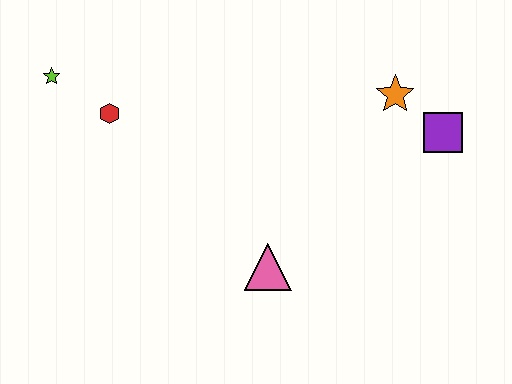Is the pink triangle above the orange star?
No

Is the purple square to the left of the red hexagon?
No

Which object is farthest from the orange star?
The lime star is farthest from the orange star.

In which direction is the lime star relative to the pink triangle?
The lime star is to the left of the pink triangle.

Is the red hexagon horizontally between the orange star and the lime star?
Yes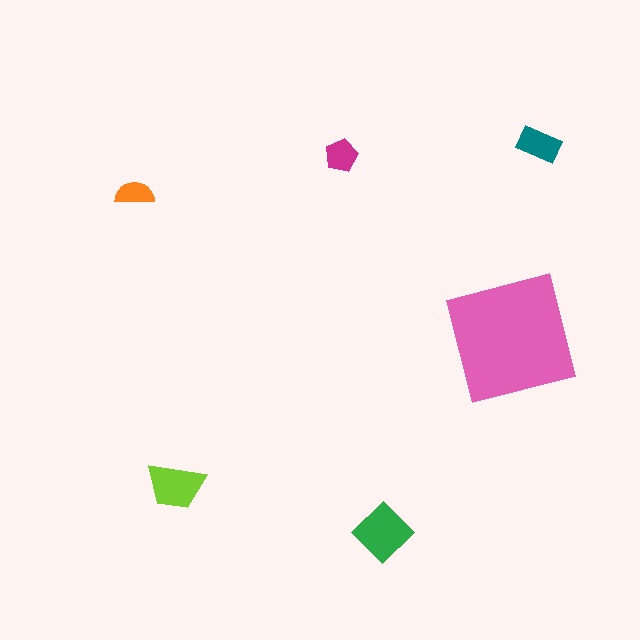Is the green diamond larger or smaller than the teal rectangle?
Larger.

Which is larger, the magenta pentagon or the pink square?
The pink square.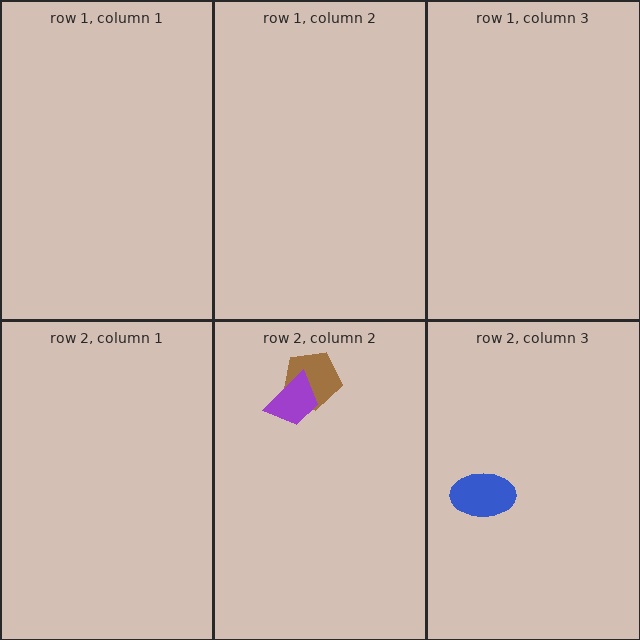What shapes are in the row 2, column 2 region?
The brown pentagon, the purple trapezoid.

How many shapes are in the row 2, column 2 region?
2.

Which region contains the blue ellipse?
The row 2, column 3 region.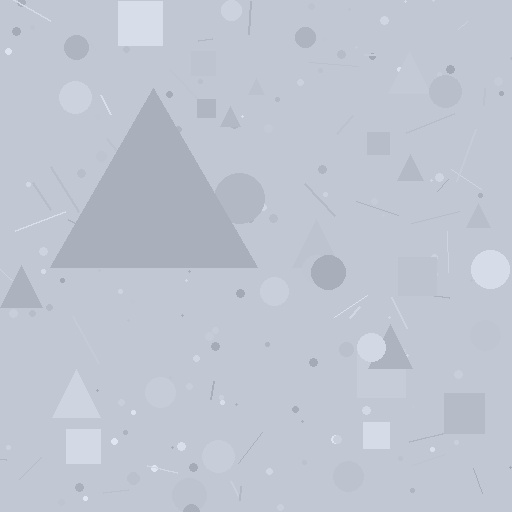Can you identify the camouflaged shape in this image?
The camouflaged shape is a triangle.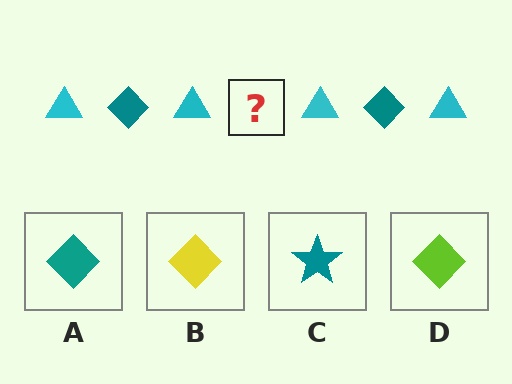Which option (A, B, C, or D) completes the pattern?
A.